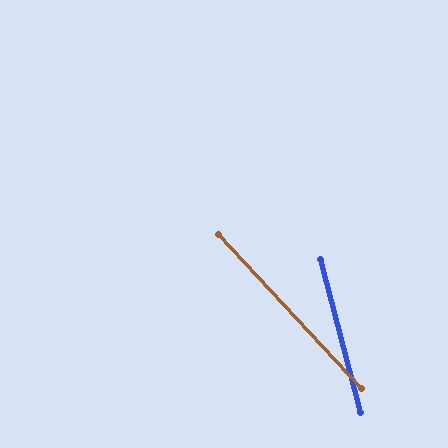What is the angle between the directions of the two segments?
Approximately 28 degrees.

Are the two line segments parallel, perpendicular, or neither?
Neither parallel nor perpendicular — they differ by about 28°.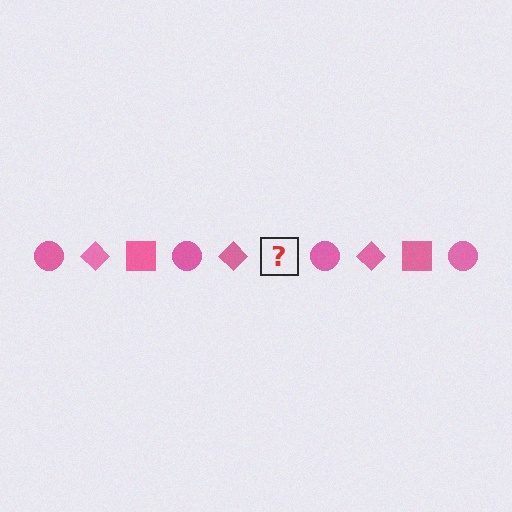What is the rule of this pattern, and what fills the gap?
The rule is that the pattern cycles through circle, diamond, square shapes in pink. The gap should be filled with a pink square.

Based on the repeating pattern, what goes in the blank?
The blank should be a pink square.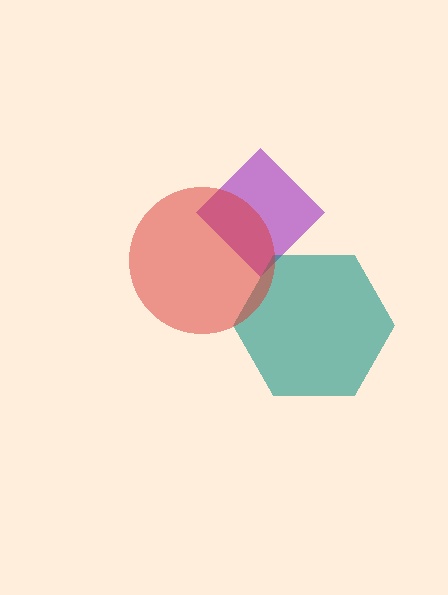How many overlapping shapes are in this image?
There are 3 overlapping shapes in the image.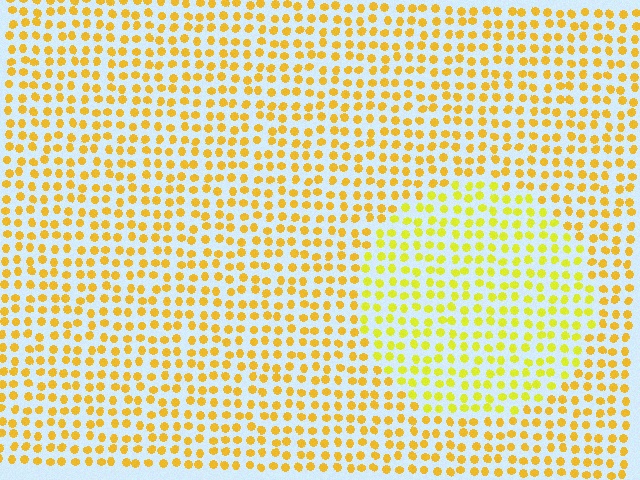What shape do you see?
I see a circle.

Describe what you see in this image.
The image is filled with small yellow elements in a uniform arrangement. A circle-shaped region is visible where the elements are tinted to a slightly different hue, forming a subtle color boundary.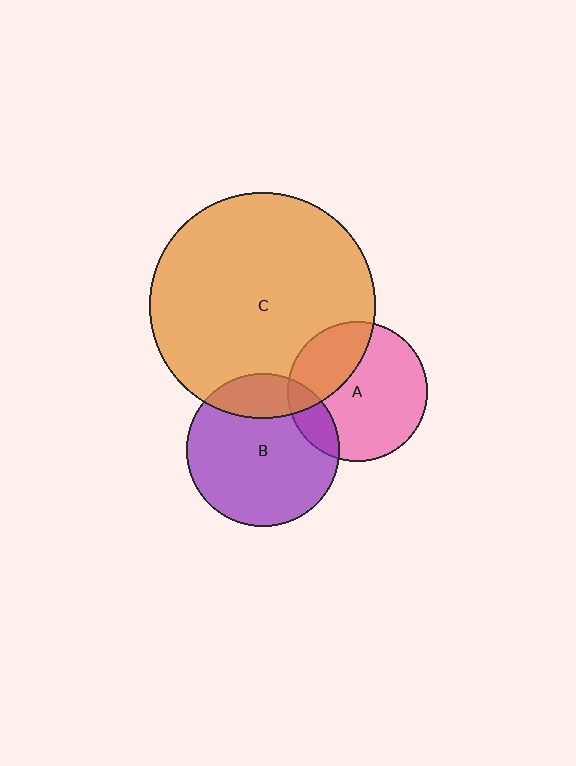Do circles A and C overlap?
Yes.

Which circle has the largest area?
Circle C (orange).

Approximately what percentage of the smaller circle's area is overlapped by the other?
Approximately 30%.